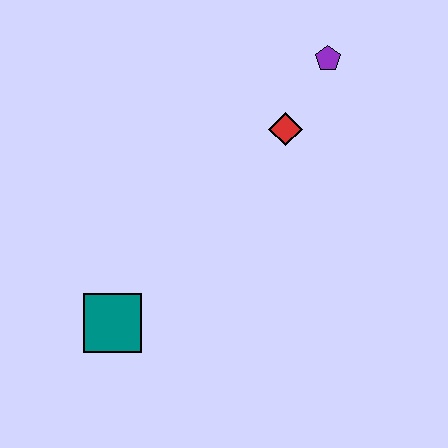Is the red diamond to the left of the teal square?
No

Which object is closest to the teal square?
The red diamond is closest to the teal square.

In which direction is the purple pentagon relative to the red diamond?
The purple pentagon is above the red diamond.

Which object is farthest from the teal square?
The purple pentagon is farthest from the teal square.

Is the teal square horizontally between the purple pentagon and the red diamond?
No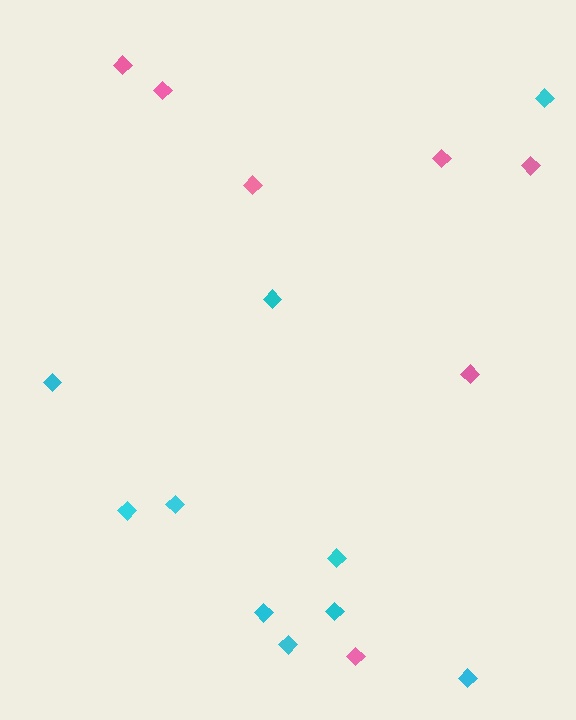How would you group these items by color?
There are 2 groups: one group of cyan diamonds (10) and one group of pink diamonds (7).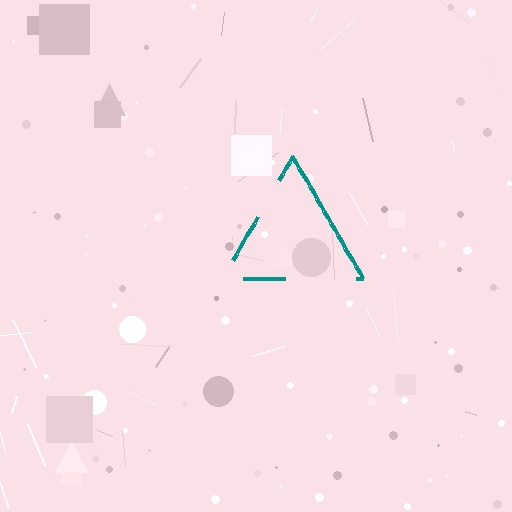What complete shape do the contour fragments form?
The contour fragments form a triangle.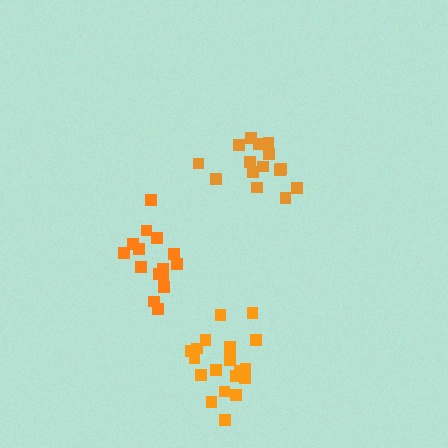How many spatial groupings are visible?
There are 3 spatial groupings.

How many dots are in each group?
Group 1: 15 dots, Group 2: 15 dots, Group 3: 20 dots (50 total).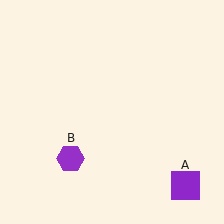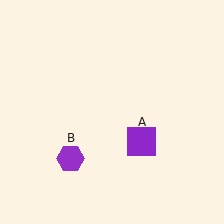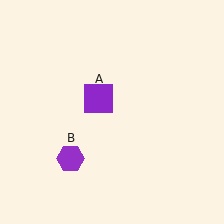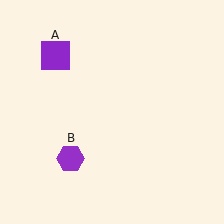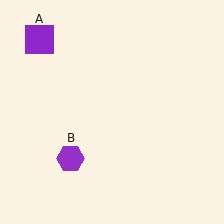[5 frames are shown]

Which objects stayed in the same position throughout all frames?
Purple hexagon (object B) remained stationary.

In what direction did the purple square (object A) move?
The purple square (object A) moved up and to the left.